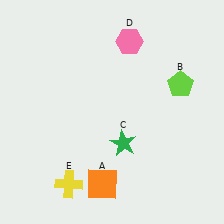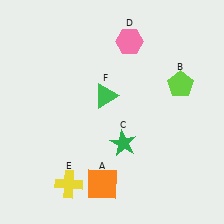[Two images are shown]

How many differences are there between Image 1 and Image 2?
There is 1 difference between the two images.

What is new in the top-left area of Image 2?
A green triangle (F) was added in the top-left area of Image 2.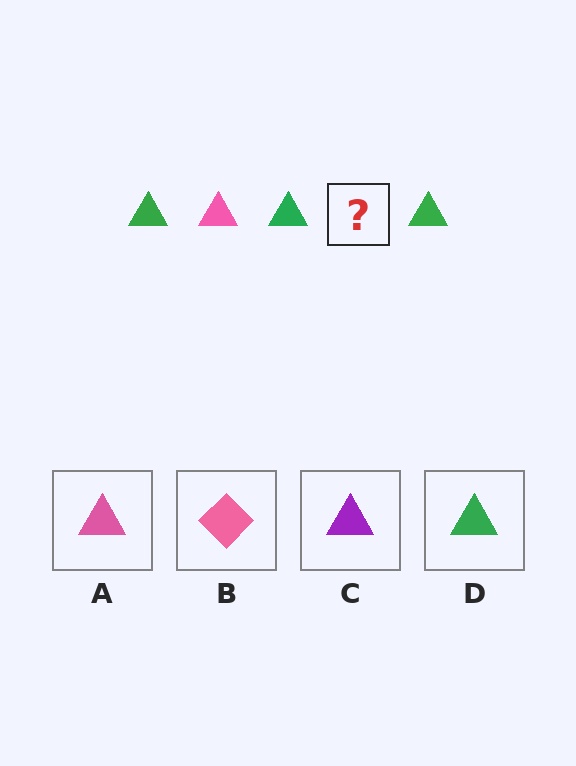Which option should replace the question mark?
Option A.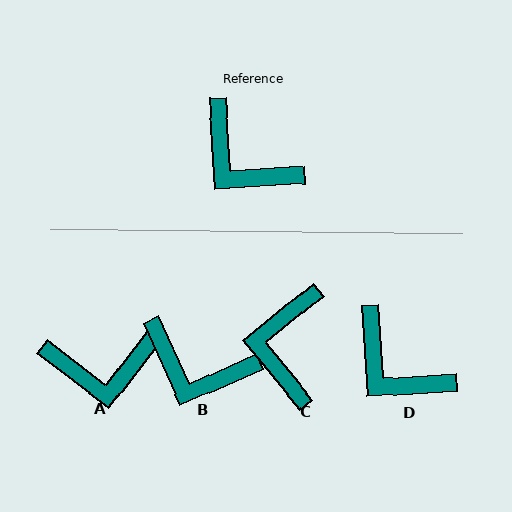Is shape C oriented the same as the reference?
No, it is off by about 54 degrees.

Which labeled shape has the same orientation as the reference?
D.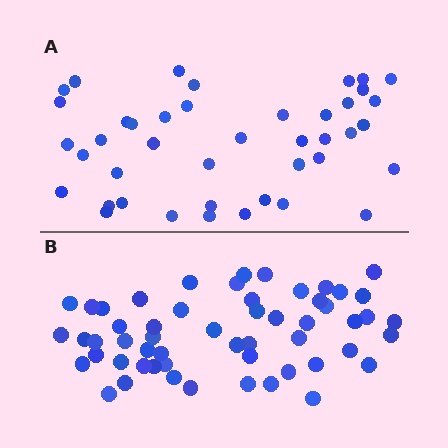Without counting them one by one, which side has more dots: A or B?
Region B (the bottom region) has more dots.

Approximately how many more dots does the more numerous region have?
Region B has approximately 15 more dots than region A.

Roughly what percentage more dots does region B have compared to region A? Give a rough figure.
About 30% more.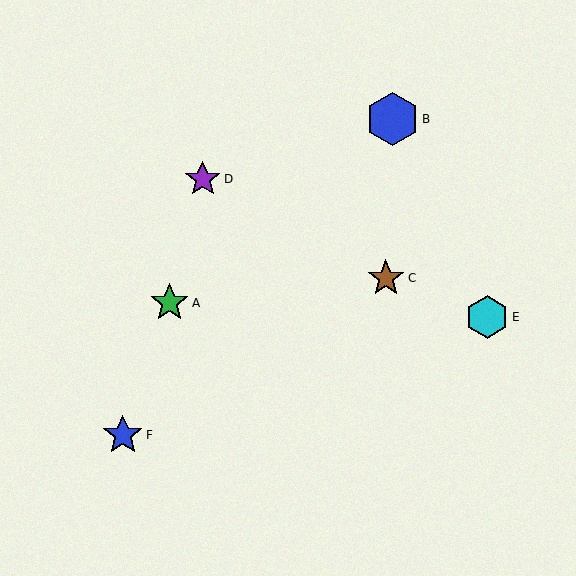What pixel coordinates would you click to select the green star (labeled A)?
Click at (170, 303) to select the green star A.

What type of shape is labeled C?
Shape C is a brown star.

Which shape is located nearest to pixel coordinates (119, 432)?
The blue star (labeled F) at (123, 435) is nearest to that location.